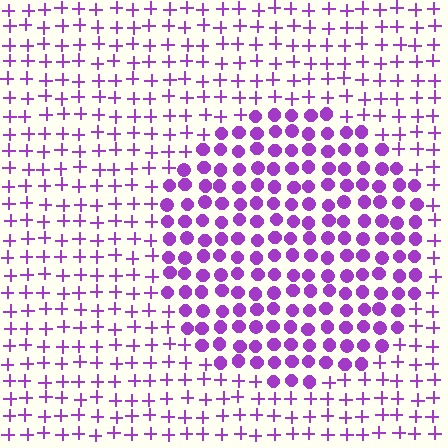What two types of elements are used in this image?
The image uses circles inside the circle region and plus signs outside it.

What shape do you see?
I see a circle.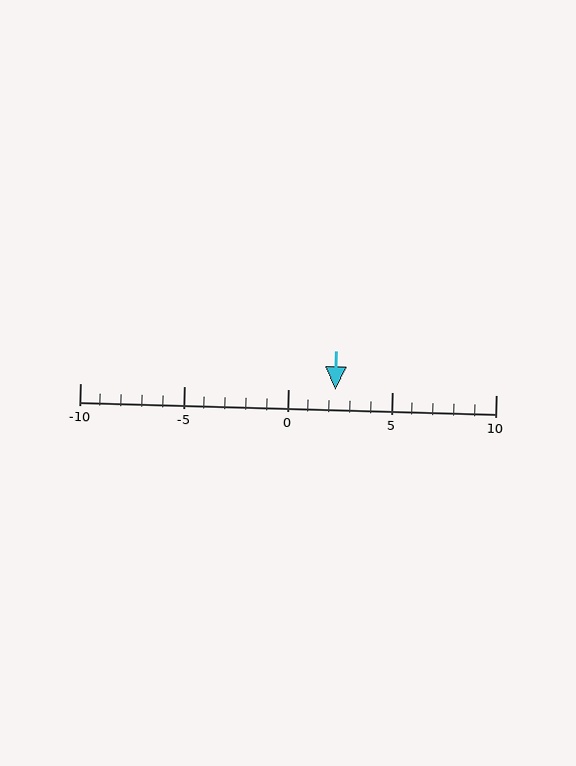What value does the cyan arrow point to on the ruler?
The cyan arrow points to approximately 2.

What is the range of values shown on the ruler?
The ruler shows values from -10 to 10.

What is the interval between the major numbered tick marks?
The major tick marks are spaced 5 units apart.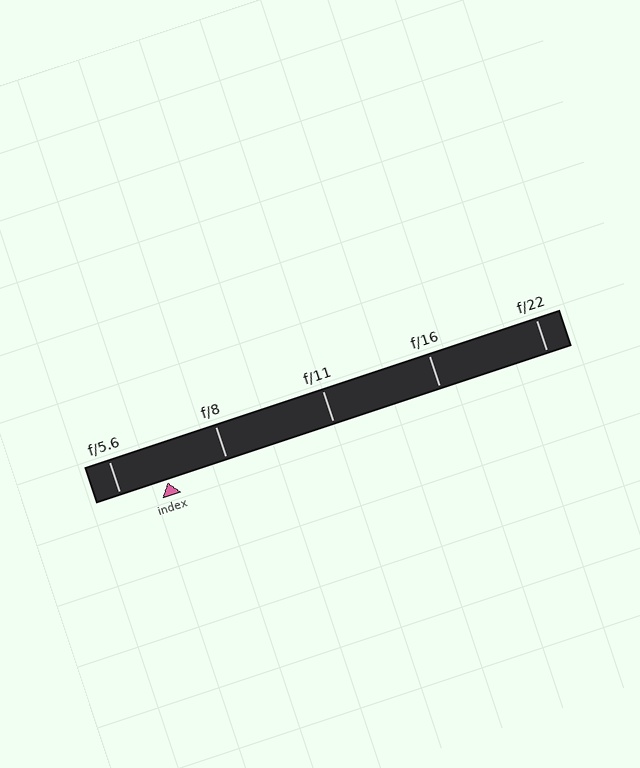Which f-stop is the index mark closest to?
The index mark is closest to f/5.6.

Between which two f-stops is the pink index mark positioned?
The index mark is between f/5.6 and f/8.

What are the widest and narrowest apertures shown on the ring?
The widest aperture shown is f/5.6 and the narrowest is f/22.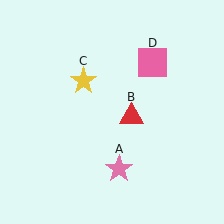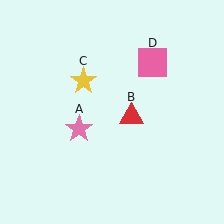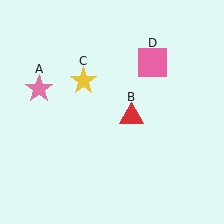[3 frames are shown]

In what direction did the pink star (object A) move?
The pink star (object A) moved up and to the left.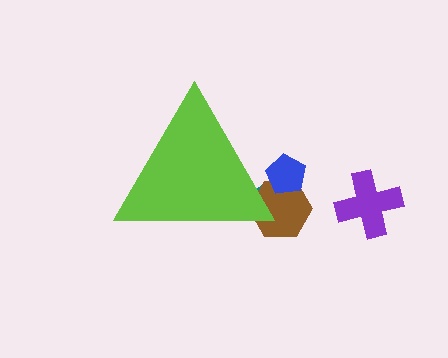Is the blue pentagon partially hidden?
Yes, the blue pentagon is partially hidden behind the lime triangle.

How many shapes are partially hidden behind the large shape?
3 shapes are partially hidden.